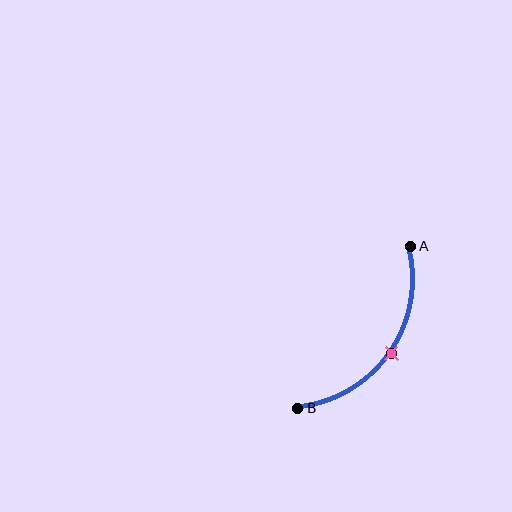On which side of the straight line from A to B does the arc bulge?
The arc bulges below and to the right of the straight line connecting A and B.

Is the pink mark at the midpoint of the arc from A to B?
Yes. The pink mark lies on the arc at equal arc-length from both A and B — it is the arc midpoint.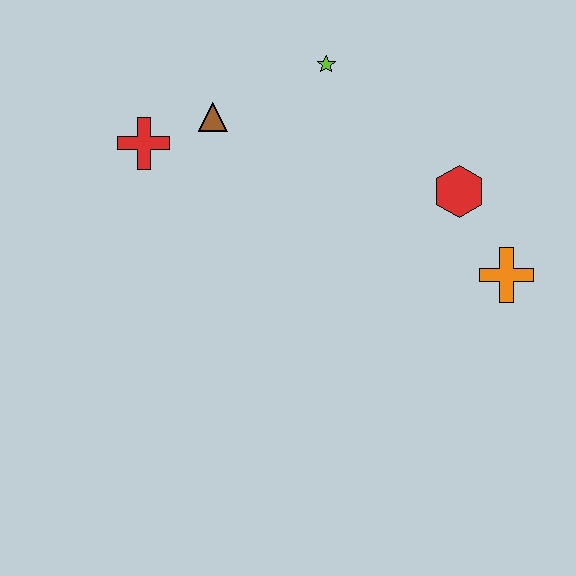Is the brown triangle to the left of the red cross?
No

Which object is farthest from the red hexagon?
The red cross is farthest from the red hexagon.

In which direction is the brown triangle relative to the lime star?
The brown triangle is to the left of the lime star.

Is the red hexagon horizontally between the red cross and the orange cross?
Yes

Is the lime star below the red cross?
No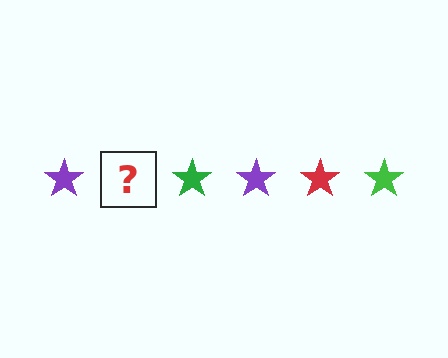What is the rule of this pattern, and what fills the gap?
The rule is that the pattern cycles through purple, red, green stars. The gap should be filled with a red star.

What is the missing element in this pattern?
The missing element is a red star.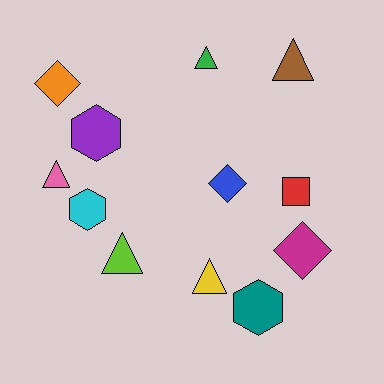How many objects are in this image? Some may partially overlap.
There are 12 objects.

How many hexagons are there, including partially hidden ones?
There are 3 hexagons.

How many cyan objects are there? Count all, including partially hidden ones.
There is 1 cyan object.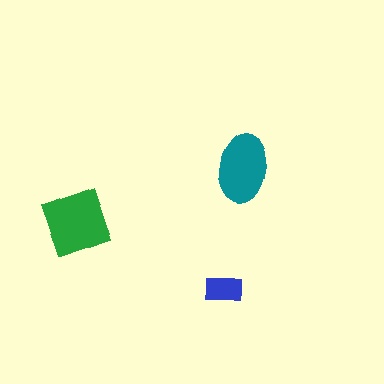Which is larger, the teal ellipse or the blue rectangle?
The teal ellipse.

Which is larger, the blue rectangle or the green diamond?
The green diamond.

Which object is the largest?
The green diamond.